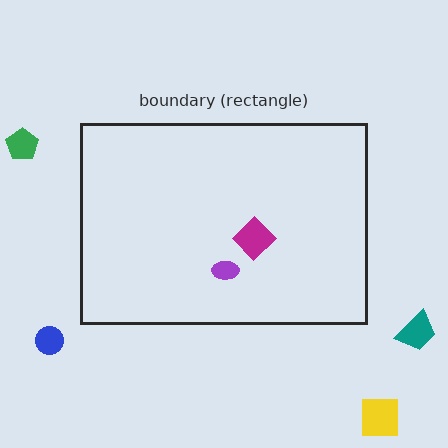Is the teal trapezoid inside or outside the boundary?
Outside.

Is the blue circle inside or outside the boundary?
Outside.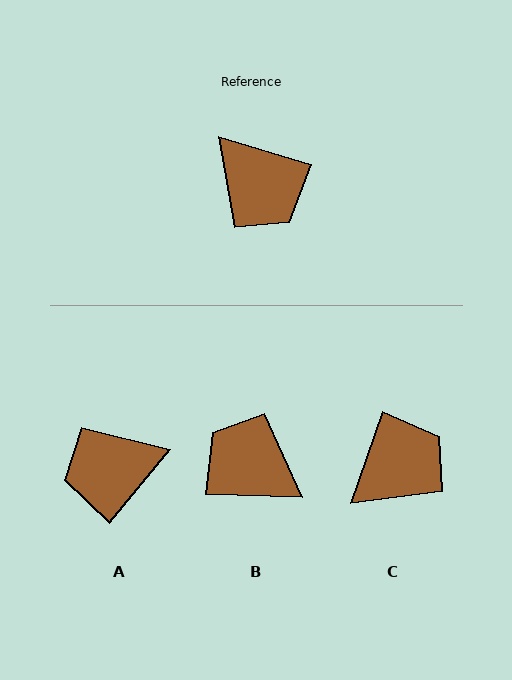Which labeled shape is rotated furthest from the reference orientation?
B, about 166 degrees away.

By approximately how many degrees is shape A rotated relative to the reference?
Approximately 113 degrees clockwise.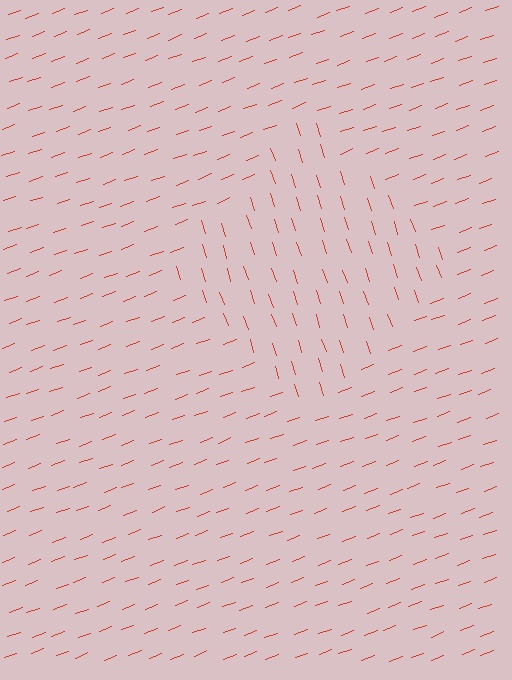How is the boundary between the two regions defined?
The boundary is defined purely by a change in line orientation (approximately 88 degrees difference). All lines are the same color and thickness.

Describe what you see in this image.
The image is filled with small red line segments. A diamond region in the image has lines oriented differently from the surrounding lines, creating a visible texture boundary.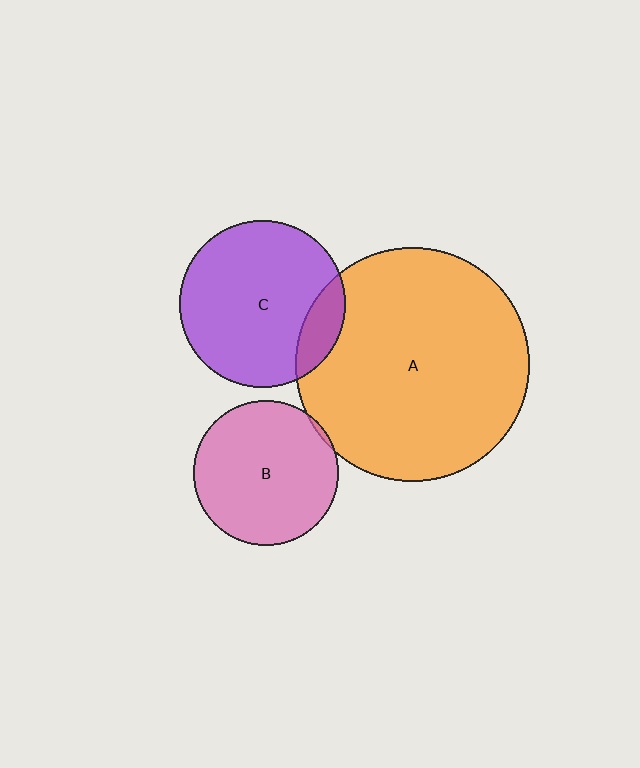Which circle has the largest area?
Circle A (orange).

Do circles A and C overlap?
Yes.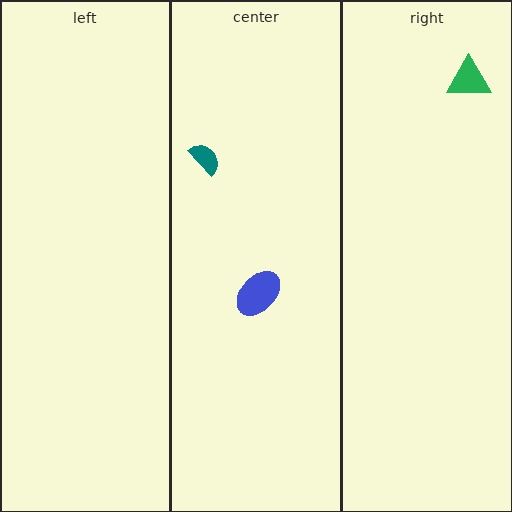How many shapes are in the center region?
2.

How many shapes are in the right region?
1.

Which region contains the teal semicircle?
The center region.